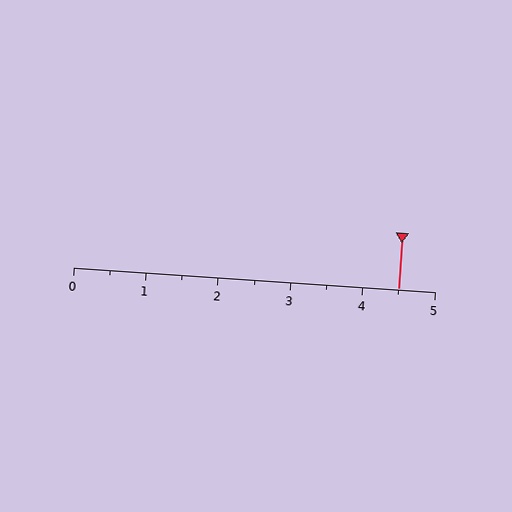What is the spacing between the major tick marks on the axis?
The major ticks are spaced 1 apart.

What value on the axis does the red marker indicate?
The marker indicates approximately 4.5.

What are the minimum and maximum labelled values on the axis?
The axis runs from 0 to 5.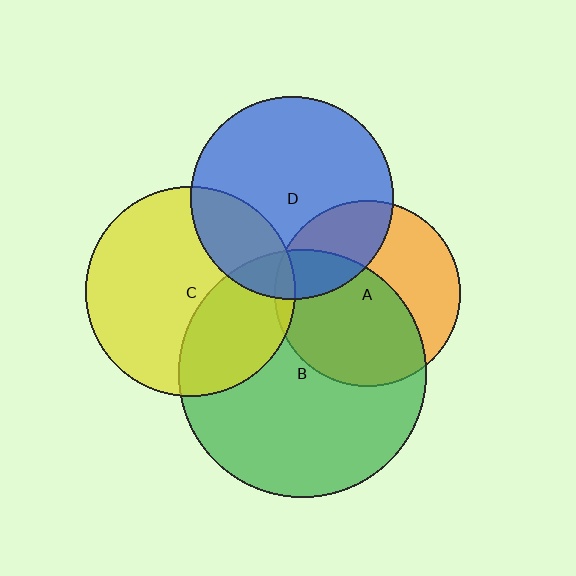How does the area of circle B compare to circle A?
Approximately 1.8 times.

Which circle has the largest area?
Circle B (green).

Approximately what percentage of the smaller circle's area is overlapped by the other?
Approximately 25%.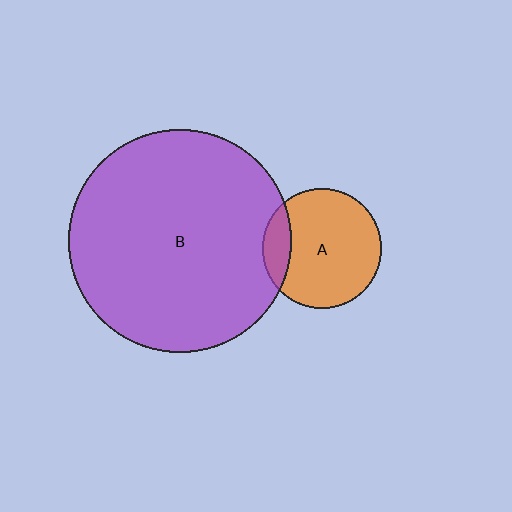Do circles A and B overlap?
Yes.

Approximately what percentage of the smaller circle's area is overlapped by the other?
Approximately 15%.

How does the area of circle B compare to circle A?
Approximately 3.5 times.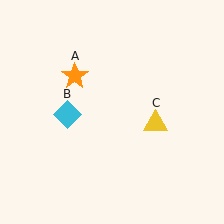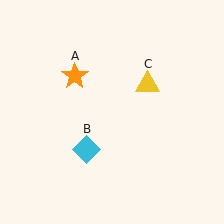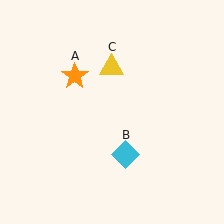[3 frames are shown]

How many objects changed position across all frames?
2 objects changed position: cyan diamond (object B), yellow triangle (object C).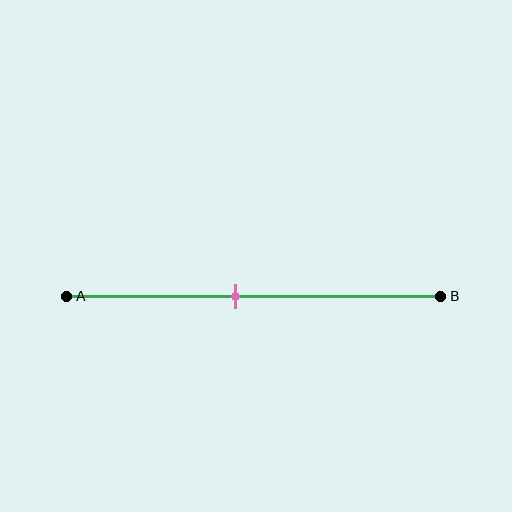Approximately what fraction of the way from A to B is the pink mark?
The pink mark is approximately 45% of the way from A to B.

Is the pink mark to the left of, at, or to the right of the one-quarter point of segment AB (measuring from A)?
The pink mark is to the right of the one-quarter point of segment AB.